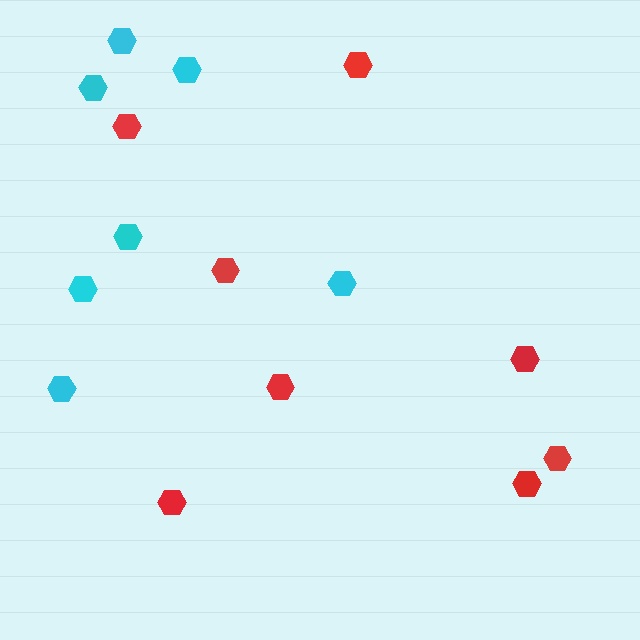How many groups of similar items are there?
There are 2 groups: one group of red hexagons (8) and one group of cyan hexagons (7).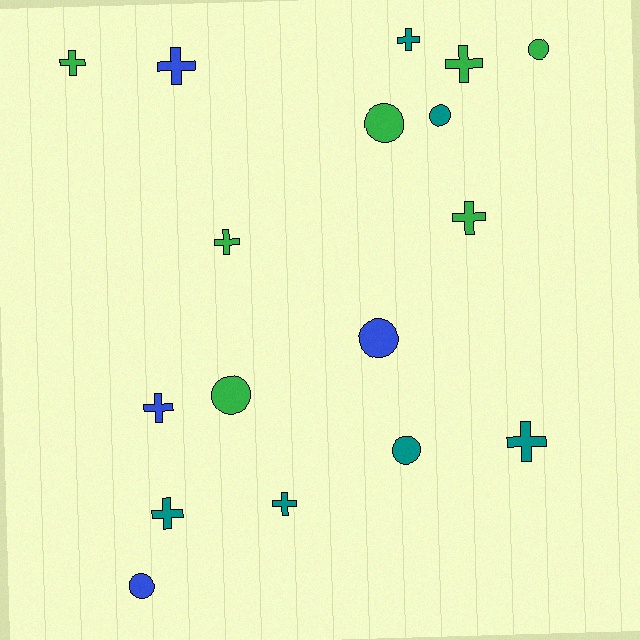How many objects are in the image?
There are 17 objects.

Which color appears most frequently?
Green, with 7 objects.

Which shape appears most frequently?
Cross, with 10 objects.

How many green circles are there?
There are 3 green circles.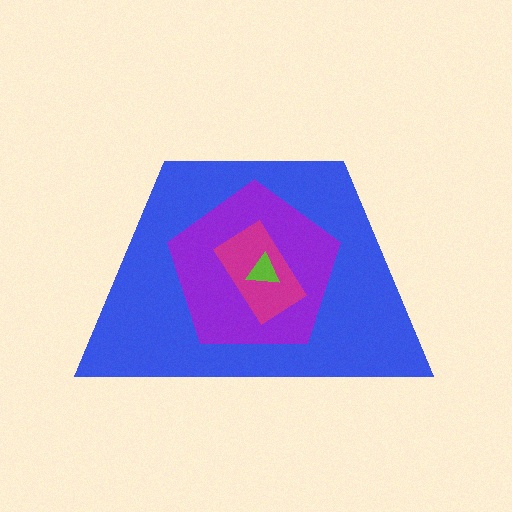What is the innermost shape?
The lime triangle.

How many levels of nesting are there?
4.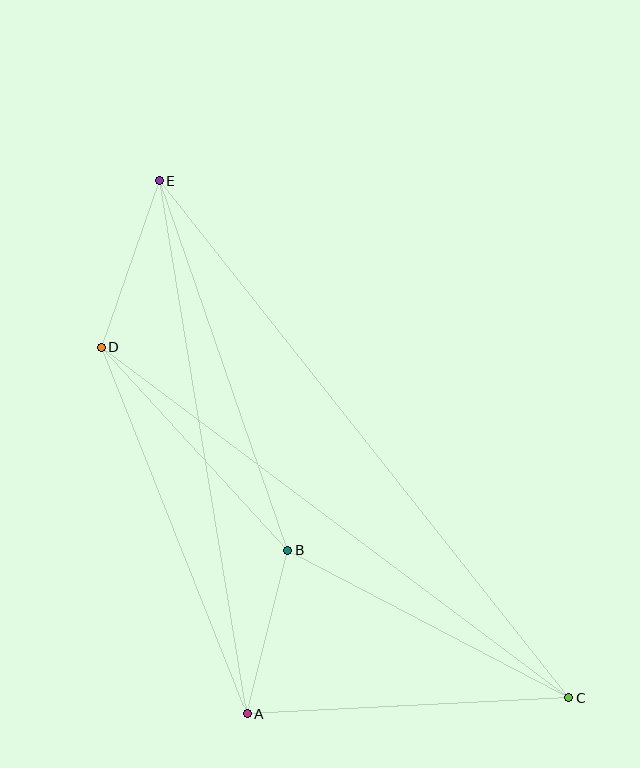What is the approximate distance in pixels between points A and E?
The distance between A and E is approximately 540 pixels.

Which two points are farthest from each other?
Points C and E are farthest from each other.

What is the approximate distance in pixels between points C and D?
The distance between C and D is approximately 584 pixels.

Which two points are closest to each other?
Points A and B are closest to each other.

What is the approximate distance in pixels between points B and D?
The distance between B and D is approximately 276 pixels.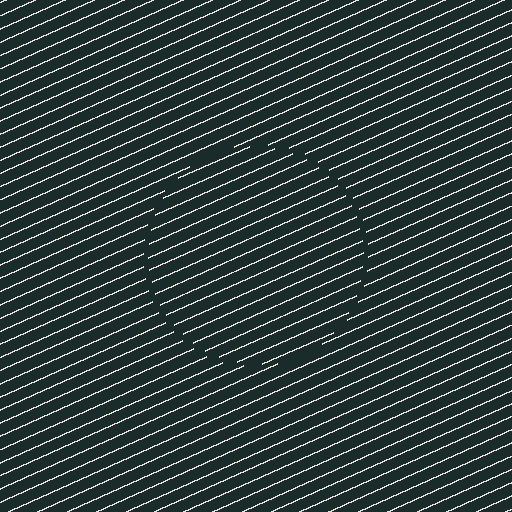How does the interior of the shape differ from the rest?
The interior of the shape contains the same grating, shifted by half a period — the contour is defined by the phase discontinuity where line-ends from the inner and outer gratings abut.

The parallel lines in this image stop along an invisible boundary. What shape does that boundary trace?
An illusory circle. The interior of the shape contains the same grating, shifted by half a period — the contour is defined by the phase discontinuity where line-ends from the inner and outer gratings abut.